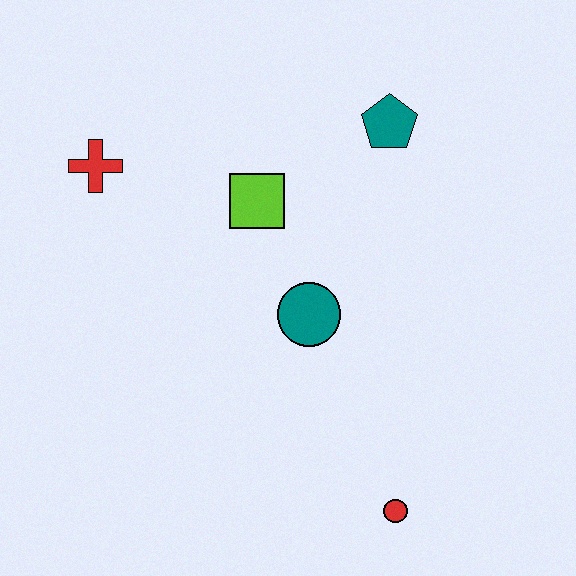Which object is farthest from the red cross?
The red circle is farthest from the red cross.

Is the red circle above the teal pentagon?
No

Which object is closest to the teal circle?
The lime square is closest to the teal circle.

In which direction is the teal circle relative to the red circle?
The teal circle is above the red circle.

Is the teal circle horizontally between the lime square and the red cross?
No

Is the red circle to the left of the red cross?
No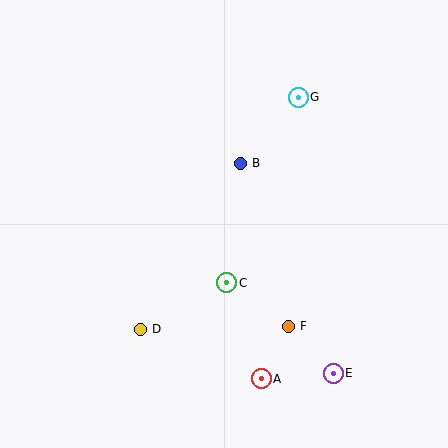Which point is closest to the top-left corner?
Point B is closest to the top-left corner.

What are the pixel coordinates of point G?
Point G is at (298, 98).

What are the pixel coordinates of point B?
Point B is at (240, 163).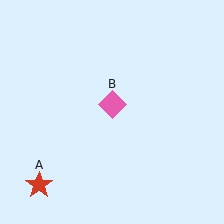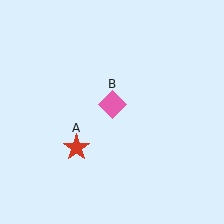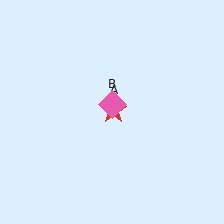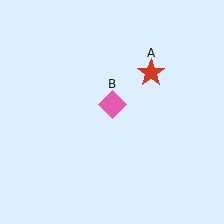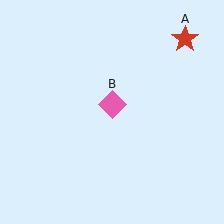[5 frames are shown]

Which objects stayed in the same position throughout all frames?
Pink diamond (object B) remained stationary.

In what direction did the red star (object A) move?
The red star (object A) moved up and to the right.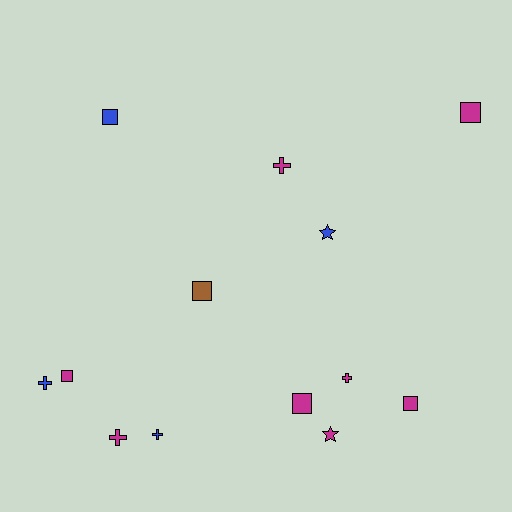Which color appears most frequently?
Magenta, with 8 objects.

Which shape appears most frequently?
Square, with 6 objects.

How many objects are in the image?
There are 13 objects.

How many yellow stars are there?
There are no yellow stars.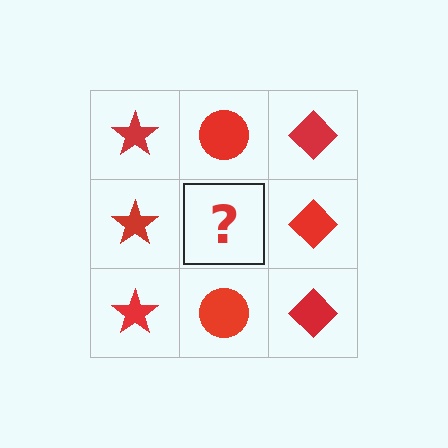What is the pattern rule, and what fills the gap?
The rule is that each column has a consistent shape. The gap should be filled with a red circle.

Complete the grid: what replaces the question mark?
The question mark should be replaced with a red circle.